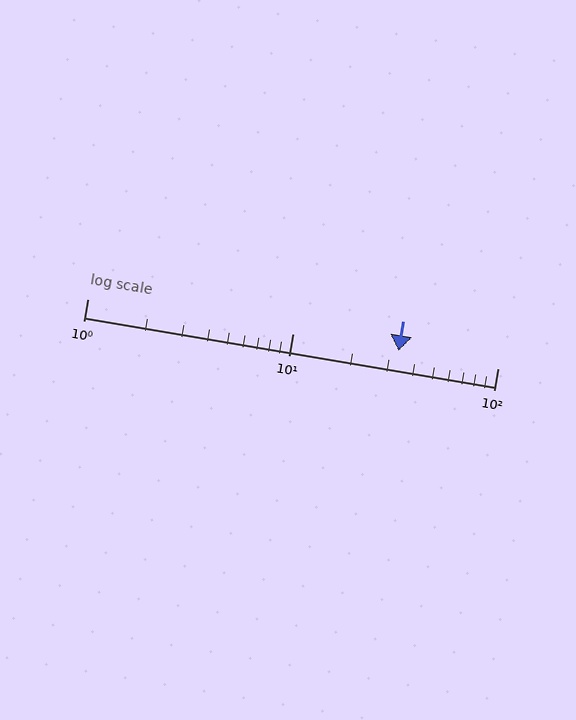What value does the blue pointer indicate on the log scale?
The pointer indicates approximately 33.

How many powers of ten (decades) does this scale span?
The scale spans 2 decades, from 1 to 100.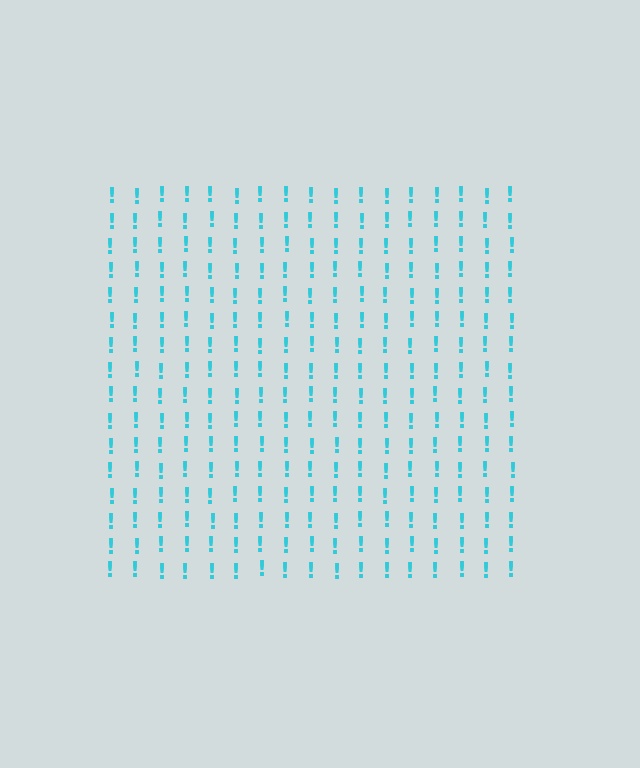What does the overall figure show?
The overall figure shows a square.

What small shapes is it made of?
It is made of small exclamation marks.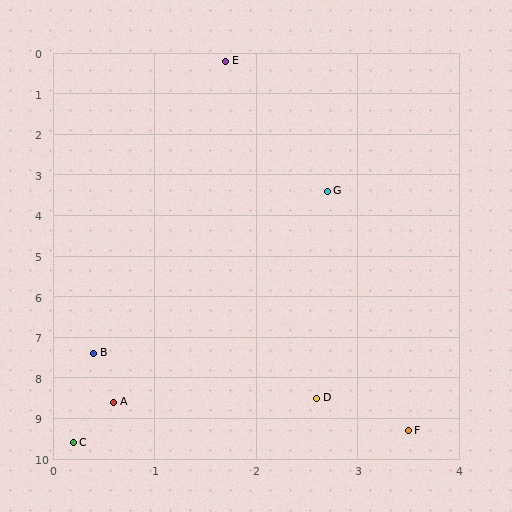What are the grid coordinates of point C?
Point C is at approximately (0.2, 9.6).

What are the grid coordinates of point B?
Point B is at approximately (0.4, 7.4).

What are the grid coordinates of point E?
Point E is at approximately (1.7, 0.2).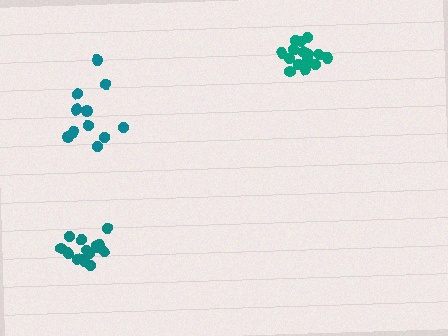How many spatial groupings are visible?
There are 3 spatial groupings.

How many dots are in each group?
Group 1: 16 dots, Group 2: 11 dots, Group 3: 15 dots (42 total).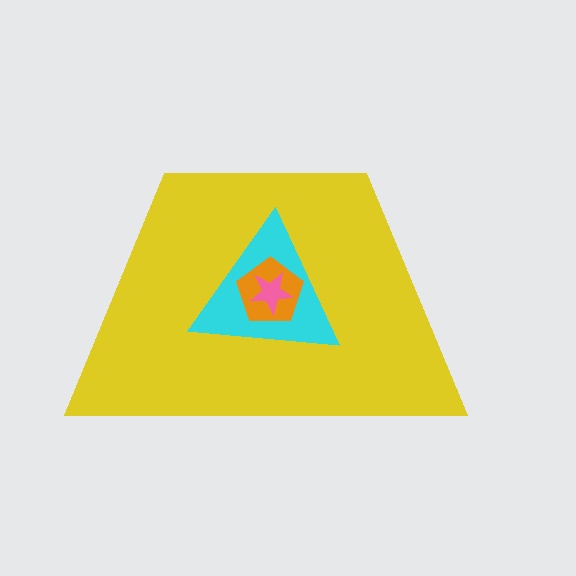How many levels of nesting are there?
4.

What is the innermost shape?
The pink star.